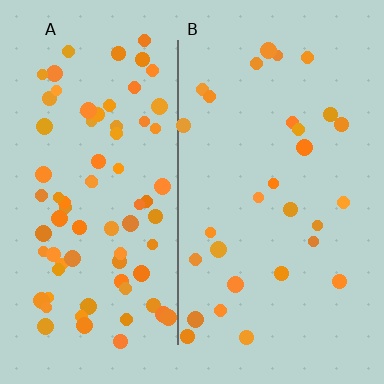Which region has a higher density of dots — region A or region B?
A (the left).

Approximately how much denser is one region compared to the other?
Approximately 2.7× — region A over region B.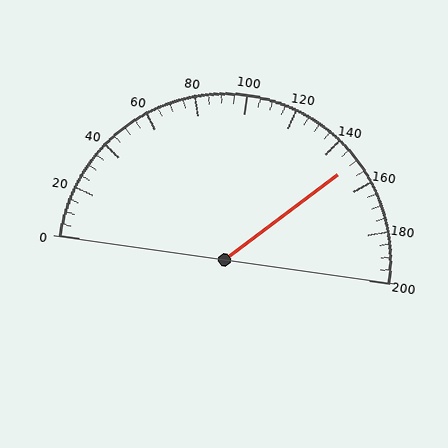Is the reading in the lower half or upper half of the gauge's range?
The reading is in the upper half of the range (0 to 200).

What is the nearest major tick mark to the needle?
The nearest major tick mark is 160.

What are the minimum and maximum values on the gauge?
The gauge ranges from 0 to 200.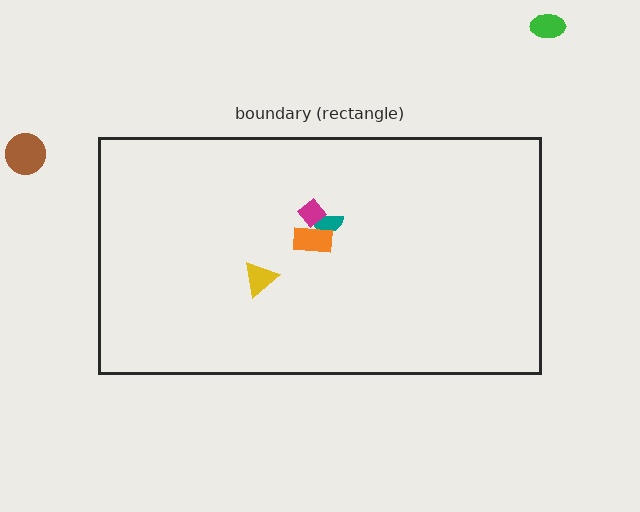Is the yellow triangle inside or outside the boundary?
Inside.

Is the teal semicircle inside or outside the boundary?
Inside.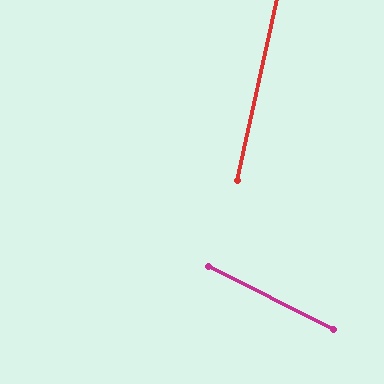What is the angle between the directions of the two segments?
Approximately 76 degrees.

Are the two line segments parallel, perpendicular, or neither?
Neither parallel nor perpendicular — they differ by about 76°.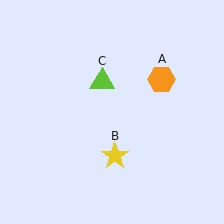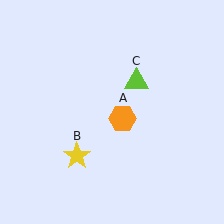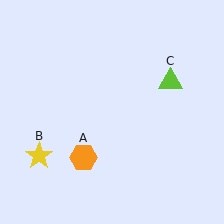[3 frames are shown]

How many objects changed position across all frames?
3 objects changed position: orange hexagon (object A), yellow star (object B), lime triangle (object C).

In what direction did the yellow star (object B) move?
The yellow star (object B) moved left.